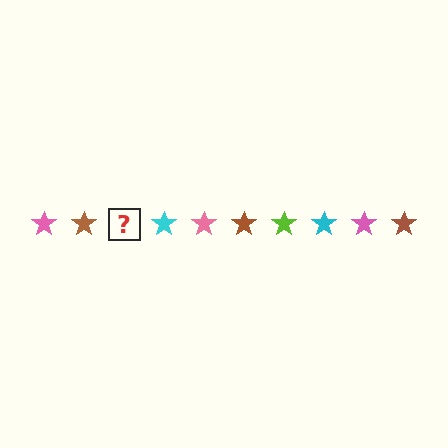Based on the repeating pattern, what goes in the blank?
The blank should be a lime star.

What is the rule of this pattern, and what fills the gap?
The rule is that the pattern cycles through pink, brown, lime, cyan stars. The gap should be filled with a lime star.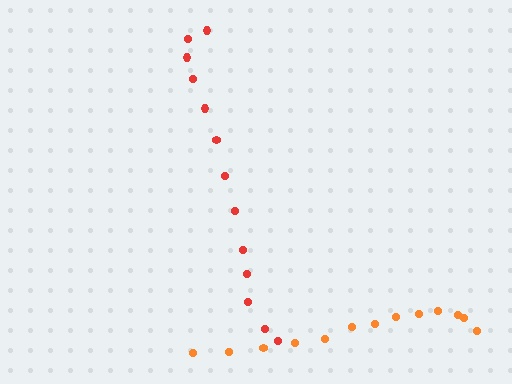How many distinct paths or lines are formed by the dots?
There are 2 distinct paths.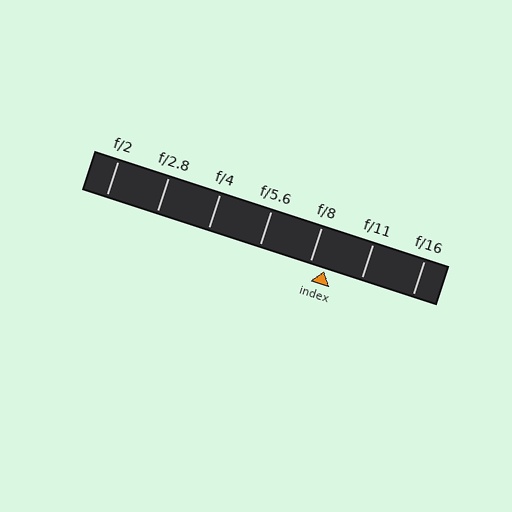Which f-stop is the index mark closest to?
The index mark is closest to f/8.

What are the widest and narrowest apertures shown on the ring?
The widest aperture shown is f/2 and the narrowest is f/16.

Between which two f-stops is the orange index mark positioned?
The index mark is between f/8 and f/11.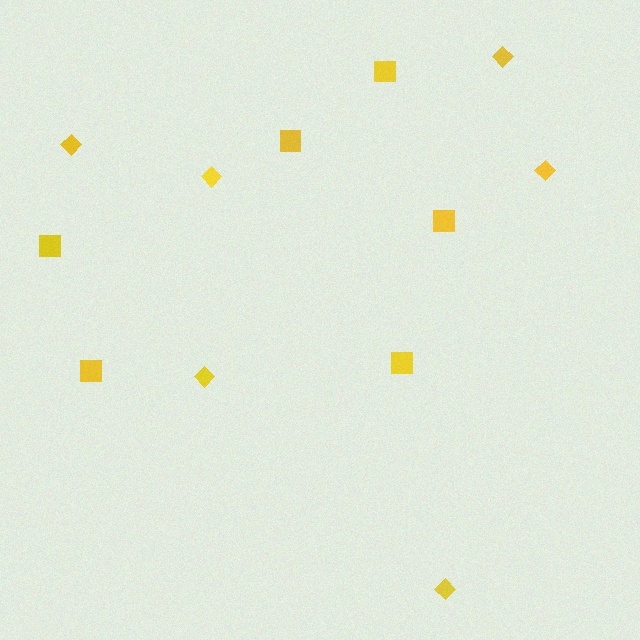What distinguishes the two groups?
There are 2 groups: one group of diamonds (6) and one group of squares (6).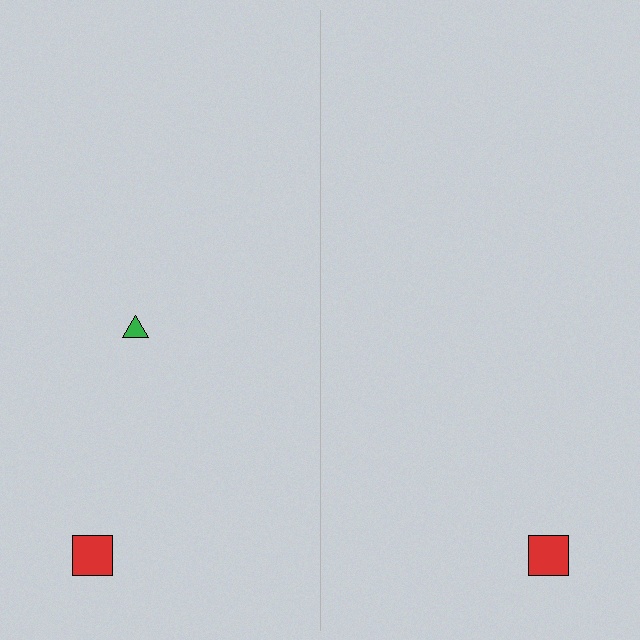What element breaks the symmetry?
A green triangle is missing from the right side.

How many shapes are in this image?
There are 3 shapes in this image.